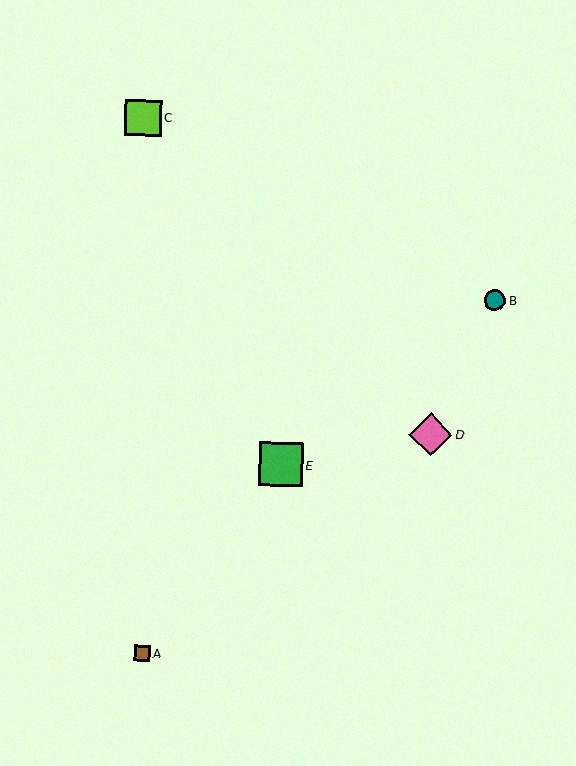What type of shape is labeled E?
Shape E is a green square.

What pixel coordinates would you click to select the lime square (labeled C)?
Click at (143, 118) to select the lime square C.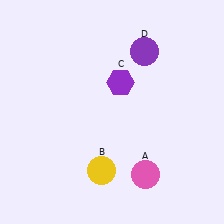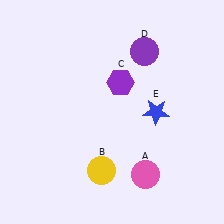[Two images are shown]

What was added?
A blue star (E) was added in Image 2.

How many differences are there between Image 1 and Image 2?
There is 1 difference between the two images.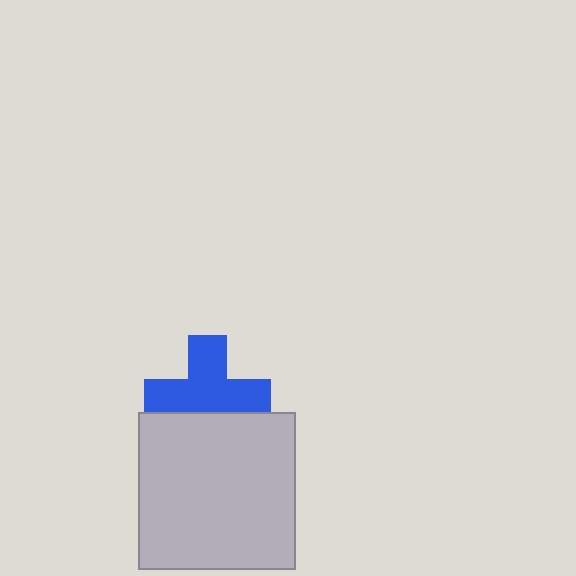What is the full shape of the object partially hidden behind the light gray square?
The partially hidden object is a blue cross.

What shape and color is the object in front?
The object in front is a light gray square.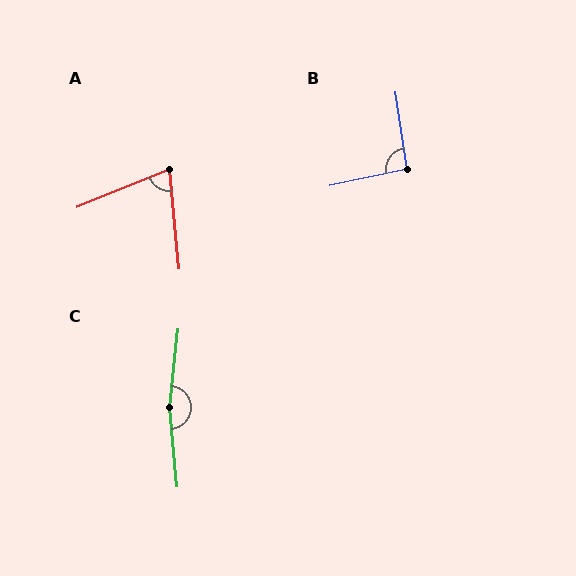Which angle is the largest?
C, at approximately 168 degrees.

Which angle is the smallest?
A, at approximately 73 degrees.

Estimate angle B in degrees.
Approximately 94 degrees.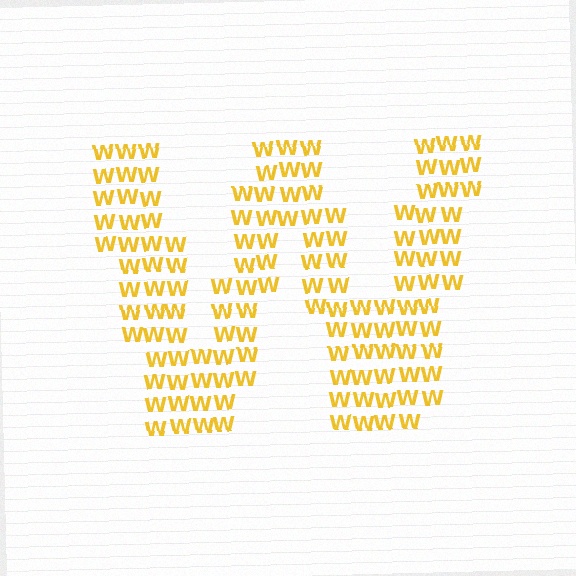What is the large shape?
The large shape is the letter W.